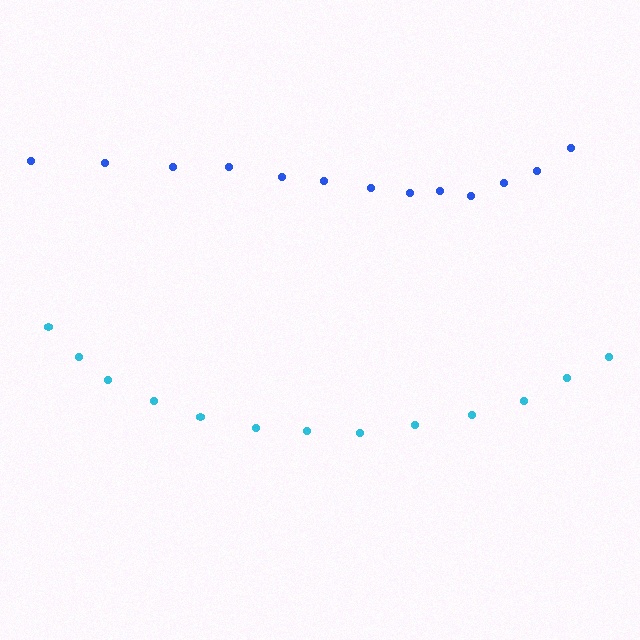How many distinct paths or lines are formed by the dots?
There are 2 distinct paths.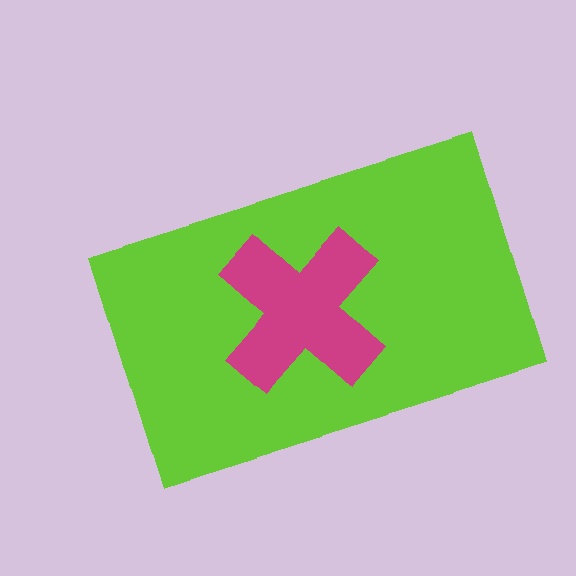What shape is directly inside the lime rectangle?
The magenta cross.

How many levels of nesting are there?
2.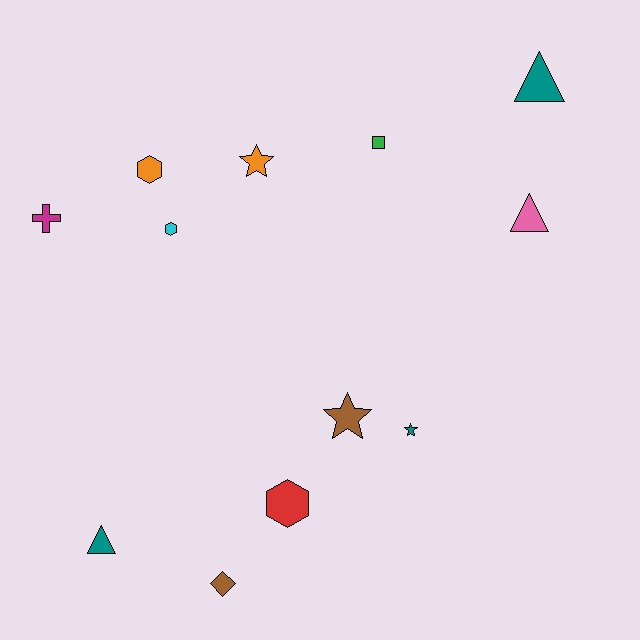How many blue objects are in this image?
There are no blue objects.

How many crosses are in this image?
There is 1 cross.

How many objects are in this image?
There are 12 objects.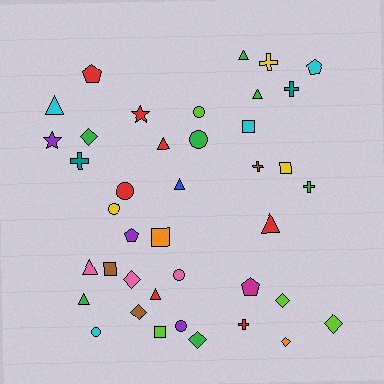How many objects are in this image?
There are 40 objects.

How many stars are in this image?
There are 2 stars.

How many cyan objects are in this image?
There are 4 cyan objects.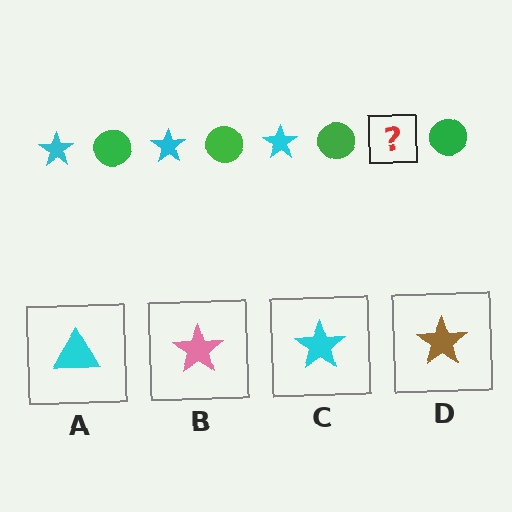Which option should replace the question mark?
Option C.